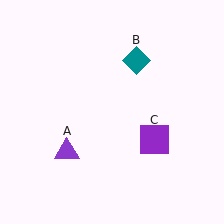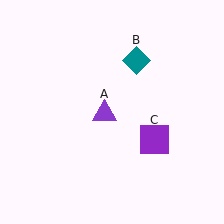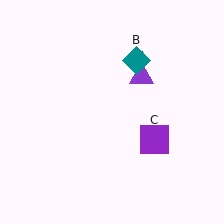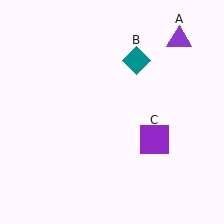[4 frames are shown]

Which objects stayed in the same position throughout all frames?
Teal diamond (object B) and purple square (object C) remained stationary.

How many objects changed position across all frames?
1 object changed position: purple triangle (object A).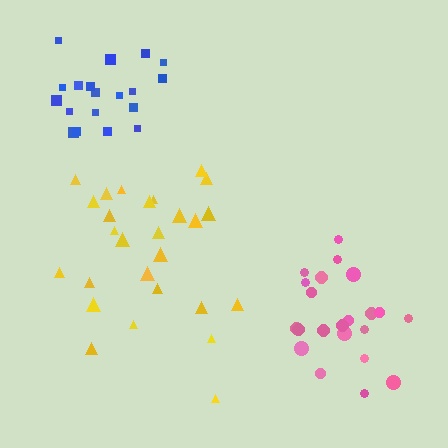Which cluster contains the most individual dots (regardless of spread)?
Yellow (27).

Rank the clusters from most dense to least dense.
blue, pink, yellow.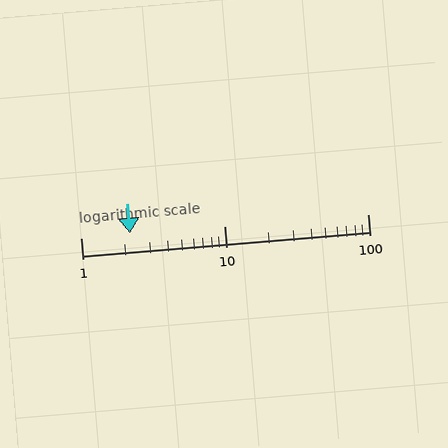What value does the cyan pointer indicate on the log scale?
The pointer indicates approximately 2.2.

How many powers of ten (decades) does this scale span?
The scale spans 2 decades, from 1 to 100.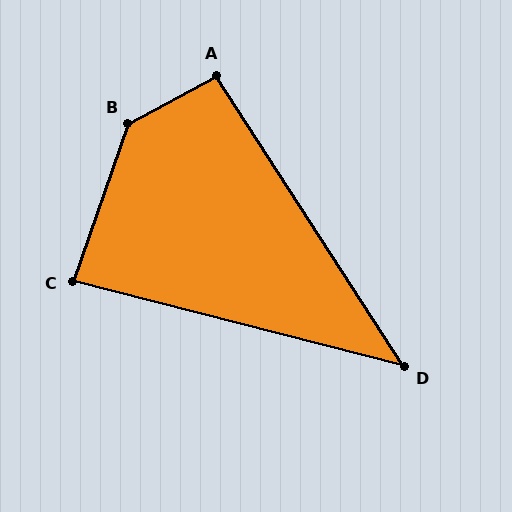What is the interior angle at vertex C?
Approximately 85 degrees (approximately right).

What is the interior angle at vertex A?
Approximately 95 degrees (approximately right).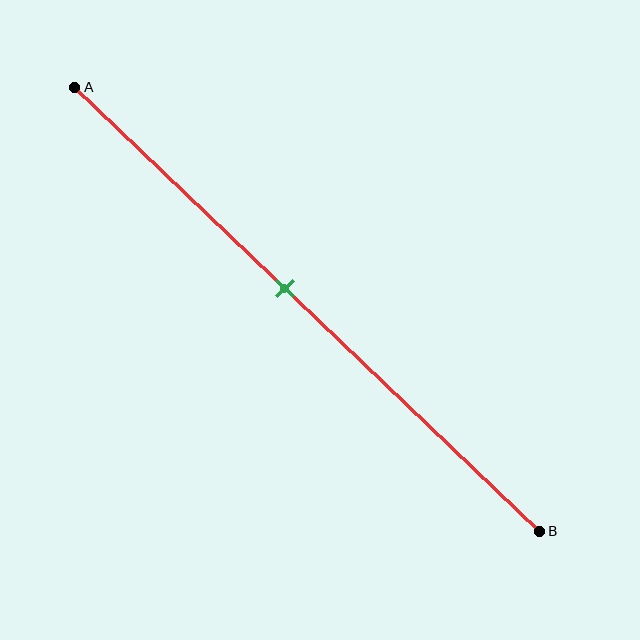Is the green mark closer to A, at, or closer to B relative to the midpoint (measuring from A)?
The green mark is closer to point A than the midpoint of segment AB.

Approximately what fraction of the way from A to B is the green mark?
The green mark is approximately 45% of the way from A to B.